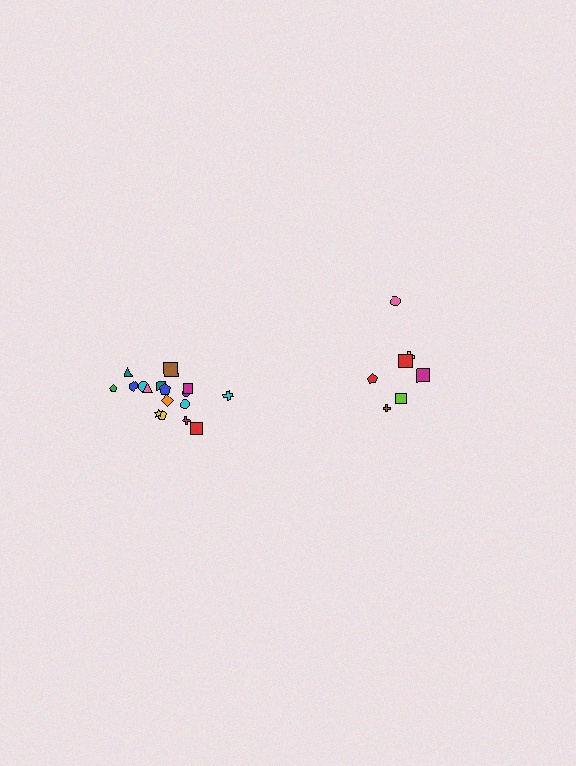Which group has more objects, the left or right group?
The left group.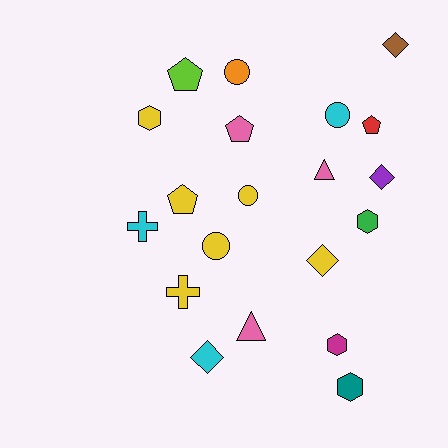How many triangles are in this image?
There are 2 triangles.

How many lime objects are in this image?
There is 1 lime object.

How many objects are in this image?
There are 20 objects.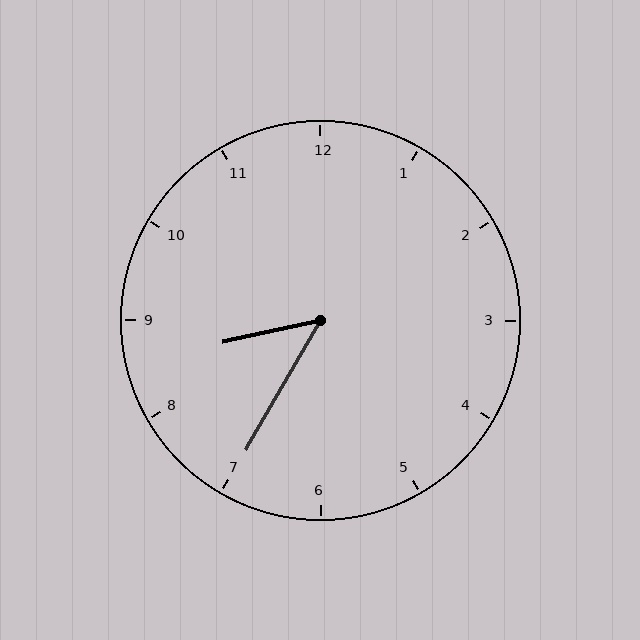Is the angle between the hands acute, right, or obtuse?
It is acute.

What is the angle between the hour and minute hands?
Approximately 48 degrees.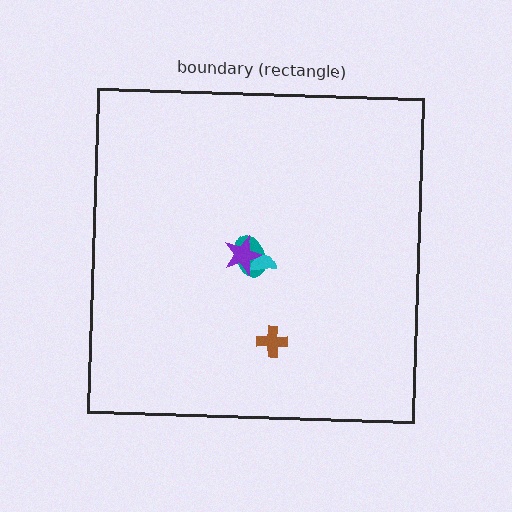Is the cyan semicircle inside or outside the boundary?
Inside.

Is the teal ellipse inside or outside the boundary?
Inside.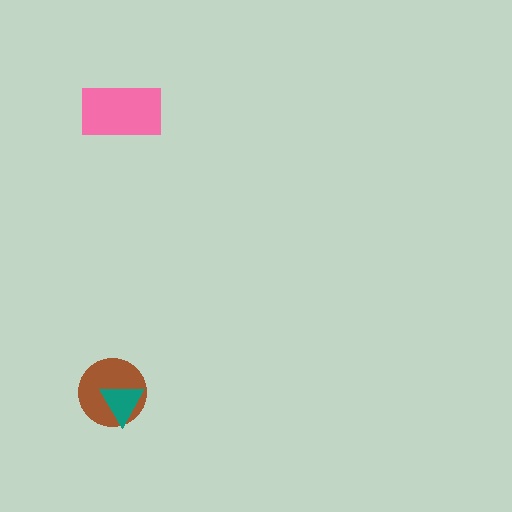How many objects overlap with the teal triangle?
1 object overlaps with the teal triangle.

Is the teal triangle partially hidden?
No, no other shape covers it.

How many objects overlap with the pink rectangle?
0 objects overlap with the pink rectangle.